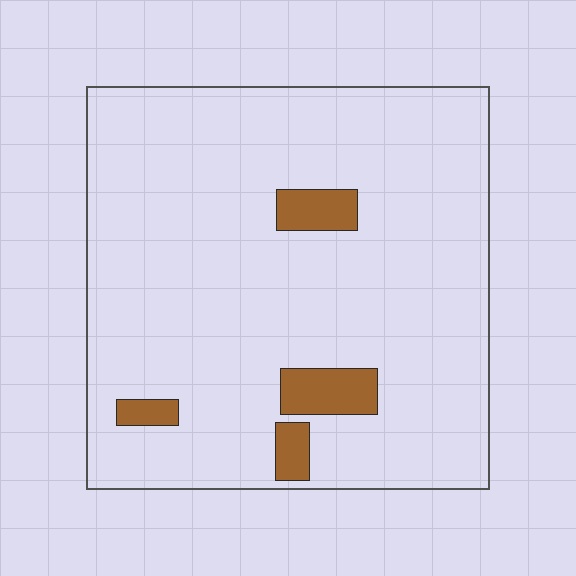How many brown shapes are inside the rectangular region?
4.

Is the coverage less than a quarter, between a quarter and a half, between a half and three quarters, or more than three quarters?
Less than a quarter.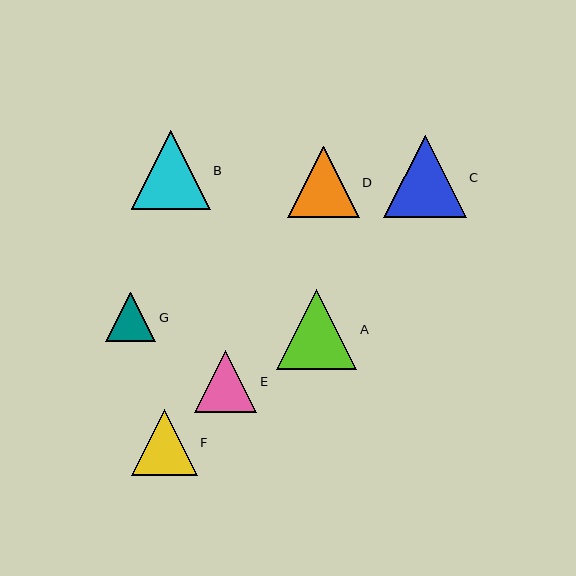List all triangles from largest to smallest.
From largest to smallest: C, A, B, D, F, E, G.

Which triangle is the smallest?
Triangle G is the smallest with a size of approximately 50 pixels.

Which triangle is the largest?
Triangle C is the largest with a size of approximately 83 pixels.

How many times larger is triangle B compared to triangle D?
Triangle B is approximately 1.1 times the size of triangle D.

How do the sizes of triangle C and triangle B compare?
Triangle C and triangle B are approximately the same size.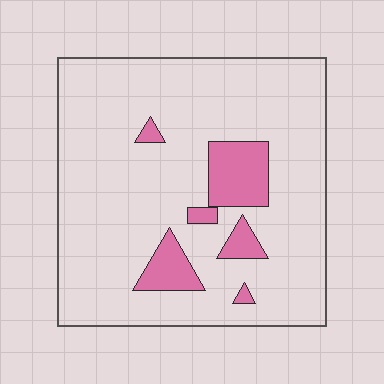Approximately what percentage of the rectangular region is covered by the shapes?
Approximately 10%.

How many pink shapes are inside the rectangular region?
6.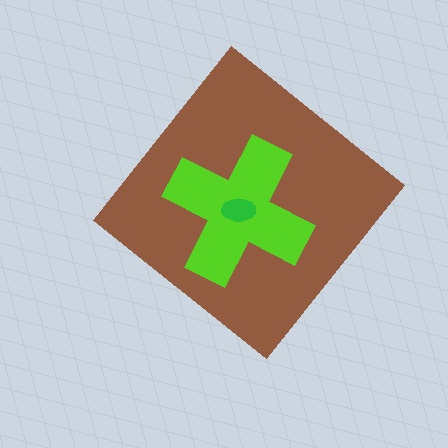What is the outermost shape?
The brown diamond.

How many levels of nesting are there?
3.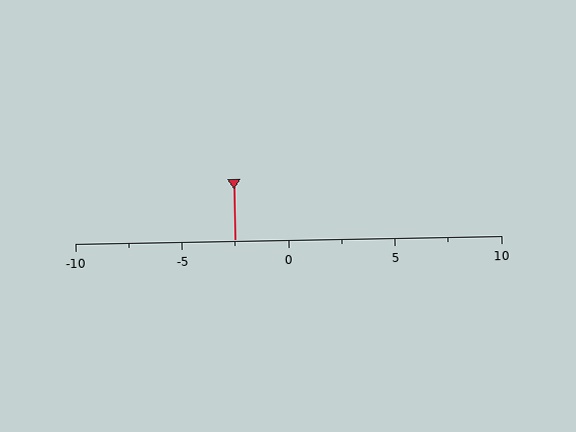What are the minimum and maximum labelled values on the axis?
The axis runs from -10 to 10.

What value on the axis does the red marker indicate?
The marker indicates approximately -2.5.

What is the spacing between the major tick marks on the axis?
The major ticks are spaced 5 apart.